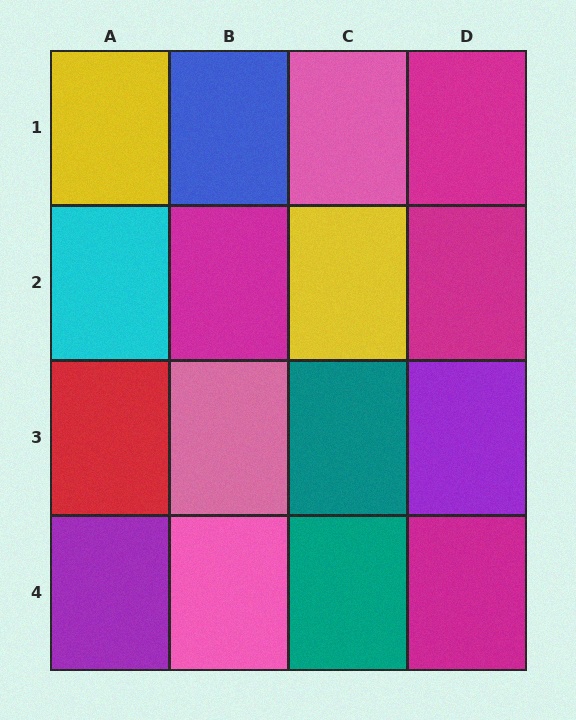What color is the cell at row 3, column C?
Teal.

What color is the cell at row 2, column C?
Yellow.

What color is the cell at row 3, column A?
Red.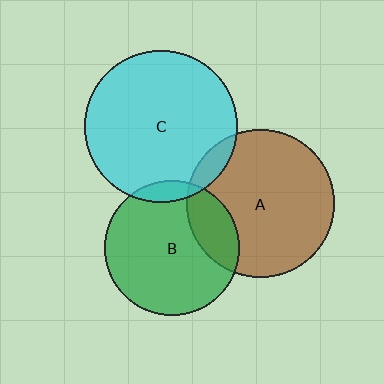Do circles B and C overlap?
Yes.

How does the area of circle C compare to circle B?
Approximately 1.3 times.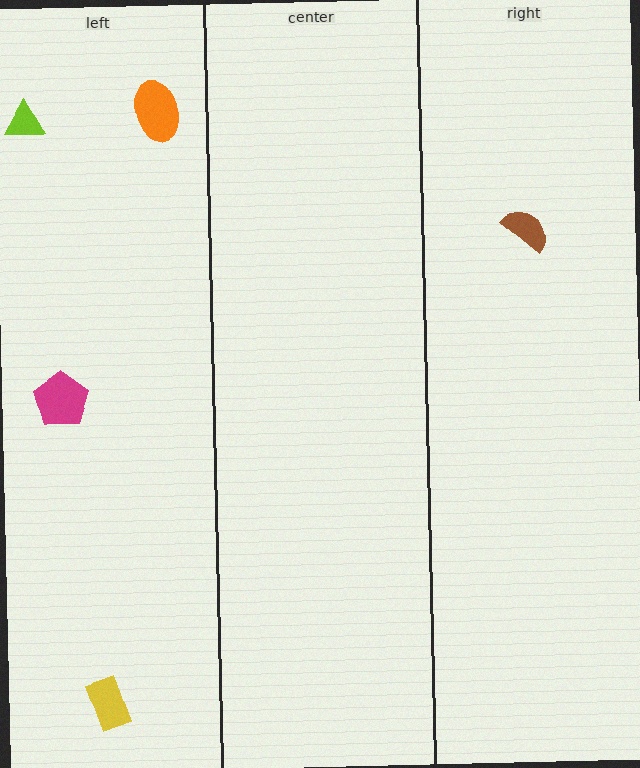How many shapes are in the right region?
1.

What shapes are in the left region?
The magenta pentagon, the lime triangle, the orange ellipse, the yellow rectangle.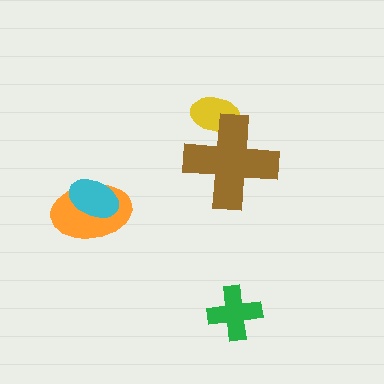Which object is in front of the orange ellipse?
The cyan ellipse is in front of the orange ellipse.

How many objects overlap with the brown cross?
1 object overlaps with the brown cross.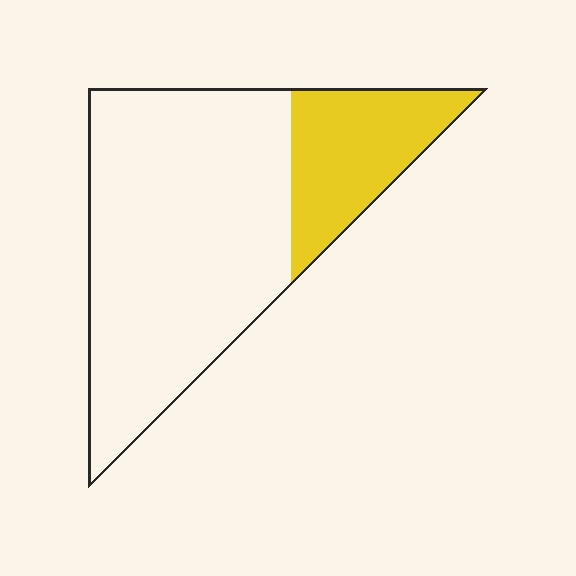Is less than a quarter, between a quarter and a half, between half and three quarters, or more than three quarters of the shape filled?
Less than a quarter.